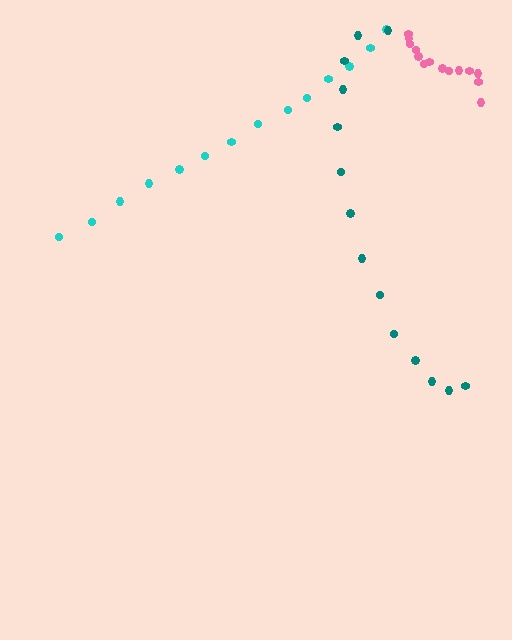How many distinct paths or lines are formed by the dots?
There are 3 distinct paths.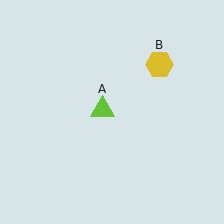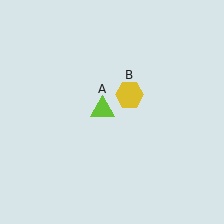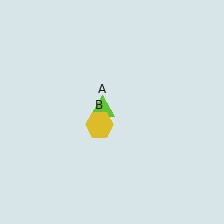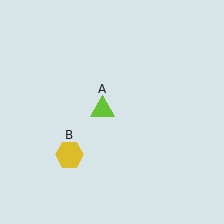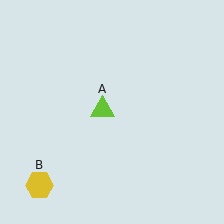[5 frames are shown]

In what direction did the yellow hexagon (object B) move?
The yellow hexagon (object B) moved down and to the left.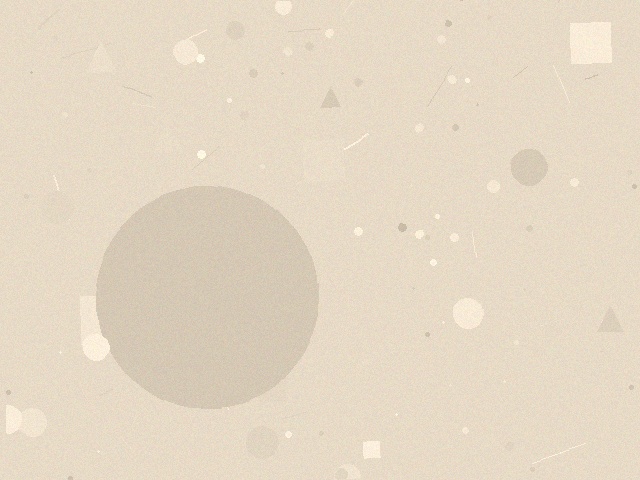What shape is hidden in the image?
A circle is hidden in the image.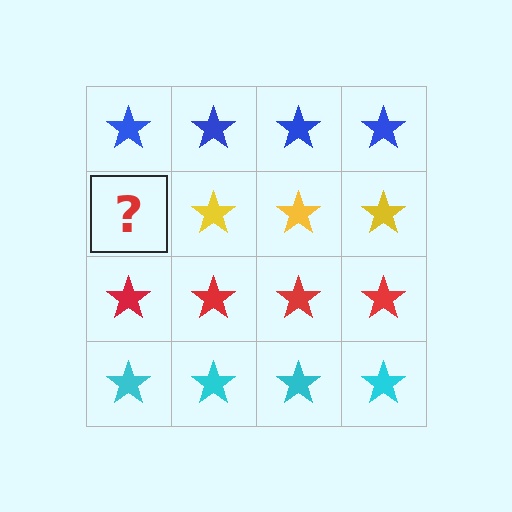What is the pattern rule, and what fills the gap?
The rule is that each row has a consistent color. The gap should be filled with a yellow star.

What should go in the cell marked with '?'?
The missing cell should contain a yellow star.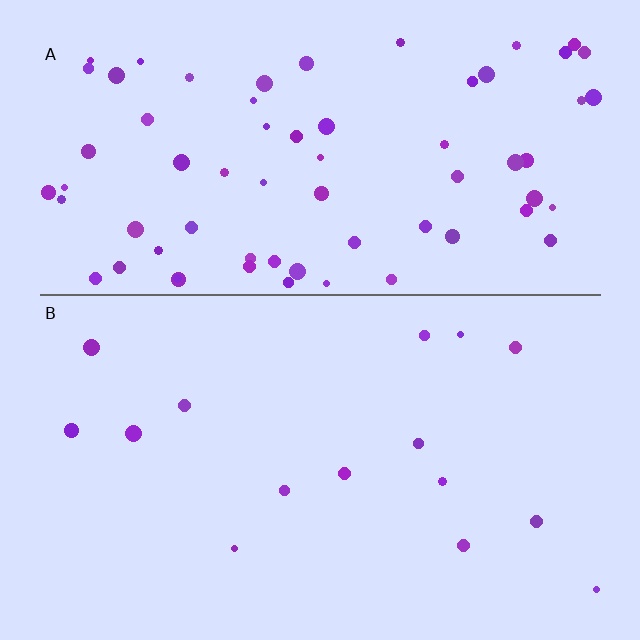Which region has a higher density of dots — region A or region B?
A (the top).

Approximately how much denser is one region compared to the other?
Approximately 4.4× — region A over region B.